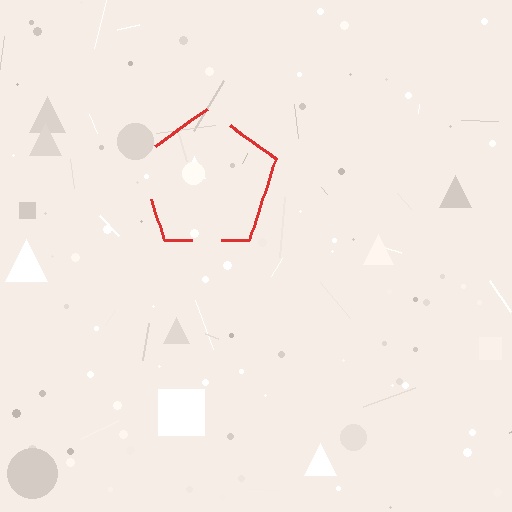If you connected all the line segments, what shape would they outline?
They would outline a pentagon.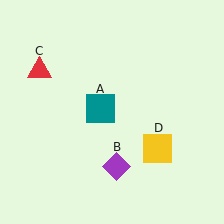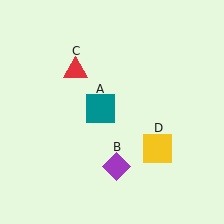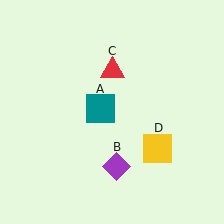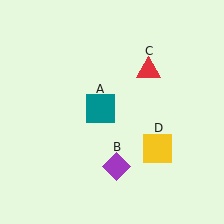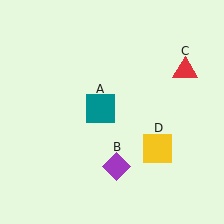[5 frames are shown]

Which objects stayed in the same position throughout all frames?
Teal square (object A) and purple diamond (object B) and yellow square (object D) remained stationary.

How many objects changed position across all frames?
1 object changed position: red triangle (object C).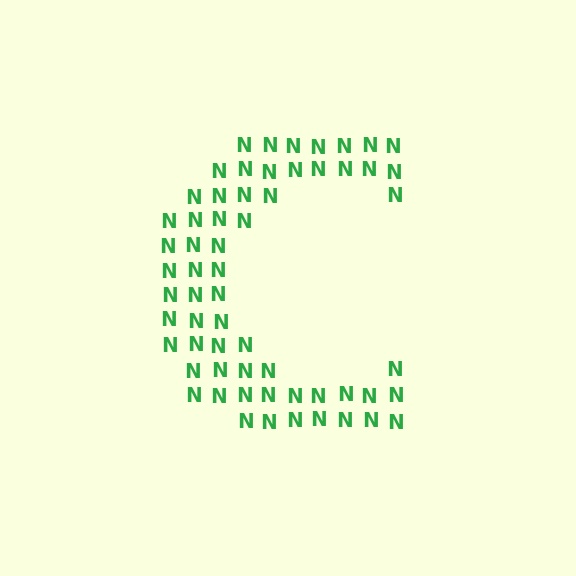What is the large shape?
The large shape is the letter C.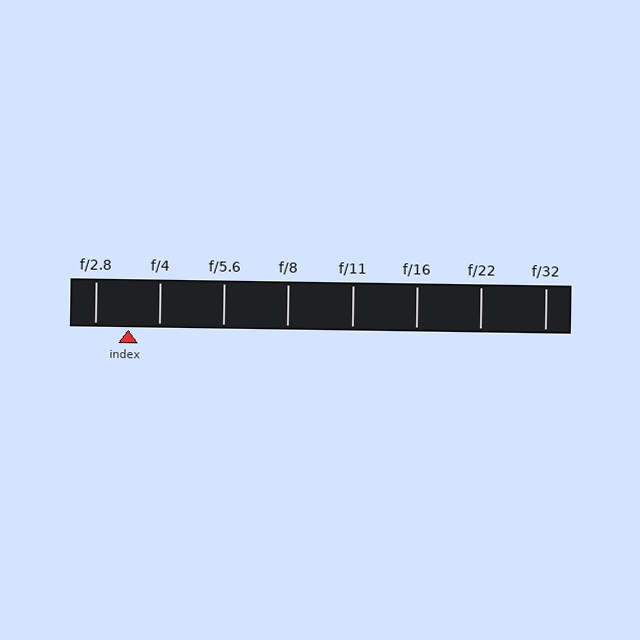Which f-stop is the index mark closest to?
The index mark is closest to f/4.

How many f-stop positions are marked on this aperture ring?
There are 8 f-stop positions marked.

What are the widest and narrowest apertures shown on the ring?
The widest aperture shown is f/2.8 and the narrowest is f/32.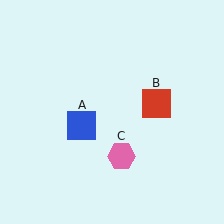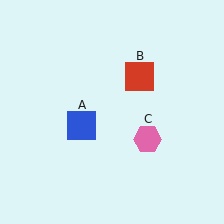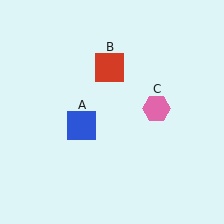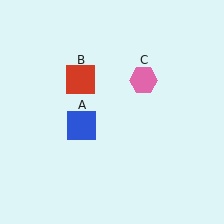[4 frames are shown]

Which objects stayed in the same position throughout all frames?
Blue square (object A) remained stationary.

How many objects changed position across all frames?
2 objects changed position: red square (object B), pink hexagon (object C).